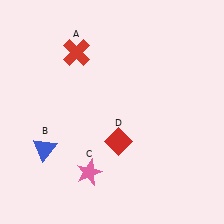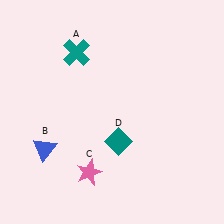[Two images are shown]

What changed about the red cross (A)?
In Image 1, A is red. In Image 2, it changed to teal.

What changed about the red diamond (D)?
In Image 1, D is red. In Image 2, it changed to teal.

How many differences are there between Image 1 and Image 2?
There are 2 differences between the two images.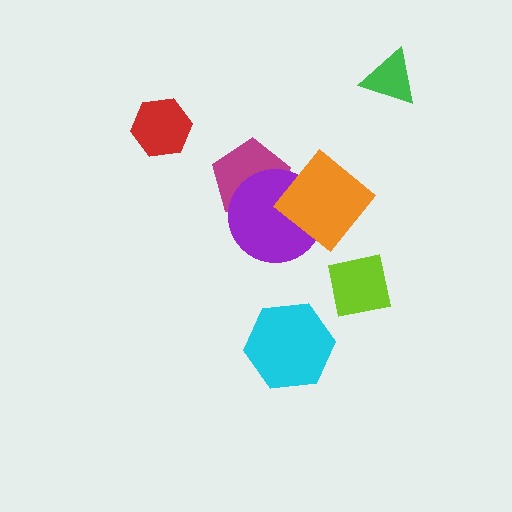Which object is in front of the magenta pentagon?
The purple circle is in front of the magenta pentagon.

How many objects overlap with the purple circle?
2 objects overlap with the purple circle.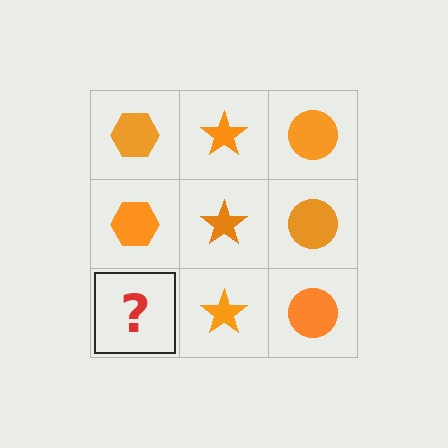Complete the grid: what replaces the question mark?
The question mark should be replaced with an orange hexagon.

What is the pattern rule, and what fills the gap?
The rule is that each column has a consistent shape. The gap should be filled with an orange hexagon.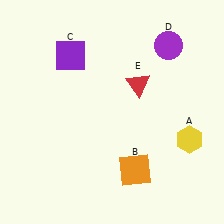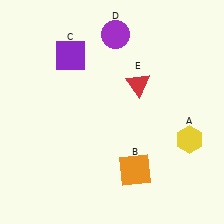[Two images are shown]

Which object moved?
The purple circle (D) moved left.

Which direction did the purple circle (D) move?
The purple circle (D) moved left.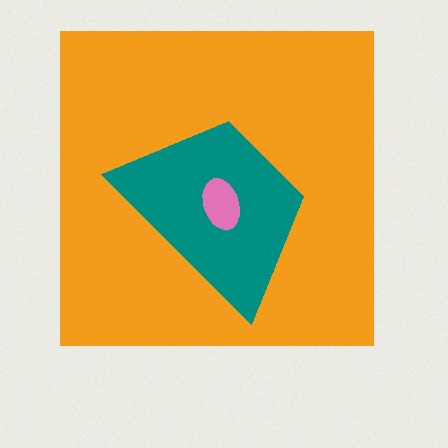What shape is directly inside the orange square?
The teal trapezoid.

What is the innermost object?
The pink ellipse.